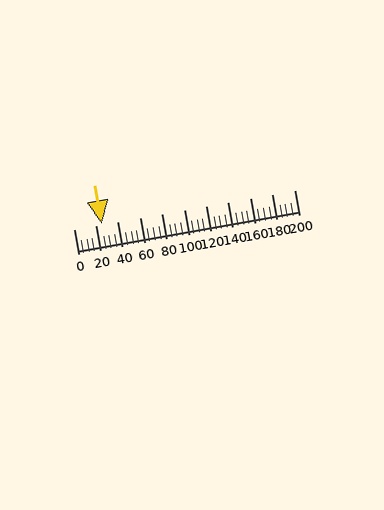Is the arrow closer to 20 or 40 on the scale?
The arrow is closer to 20.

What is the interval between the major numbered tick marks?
The major tick marks are spaced 20 units apart.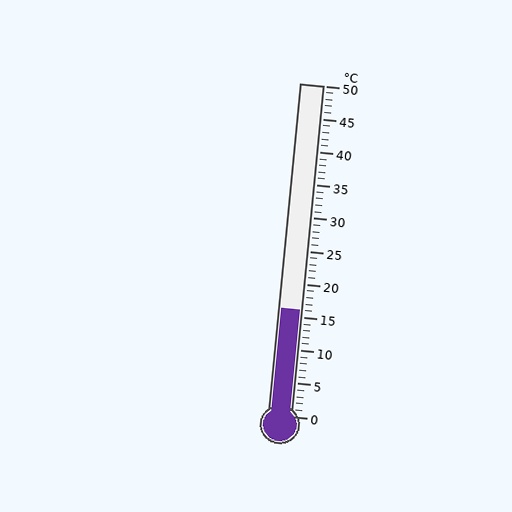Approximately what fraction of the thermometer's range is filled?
The thermometer is filled to approximately 30% of its range.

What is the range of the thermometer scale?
The thermometer scale ranges from 0°C to 50°C.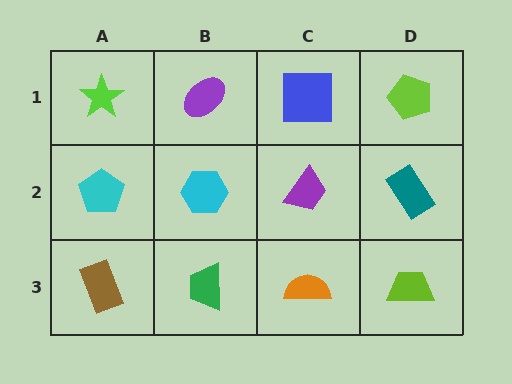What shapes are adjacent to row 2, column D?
A lime pentagon (row 1, column D), a lime trapezoid (row 3, column D), a purple trapezoid (row 2, column C).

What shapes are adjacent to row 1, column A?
A cyan pentagon (row 2, column A), a purple ellipse (row 1, column B).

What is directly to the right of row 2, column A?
A cyan hexagon.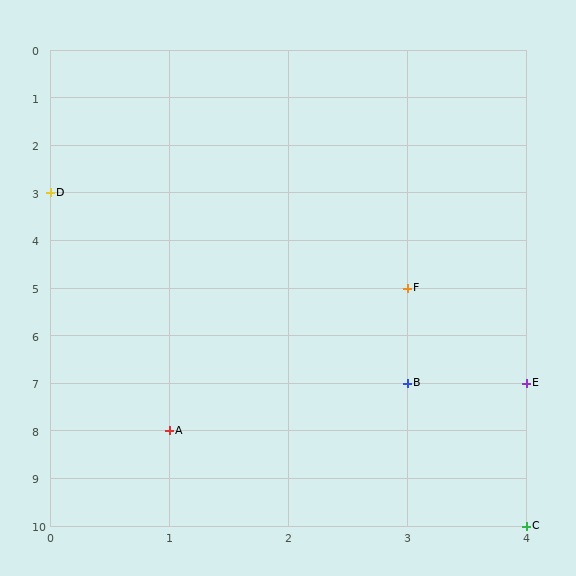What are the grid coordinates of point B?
Point B is at grid coordinates (3, 7).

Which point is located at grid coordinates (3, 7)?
Point B is at (3, 7).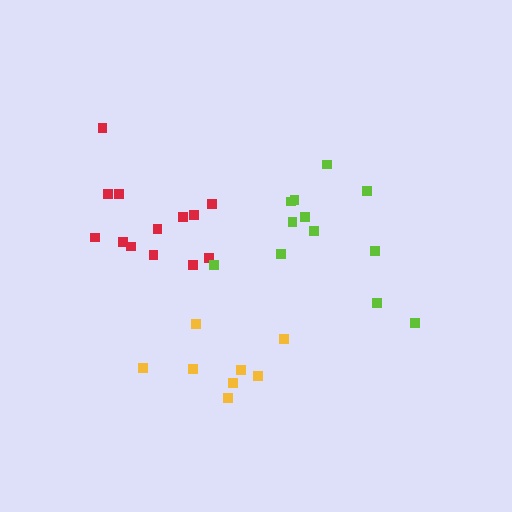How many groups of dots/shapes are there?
There are 3 groups.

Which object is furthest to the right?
The lime cluster is rightmost.